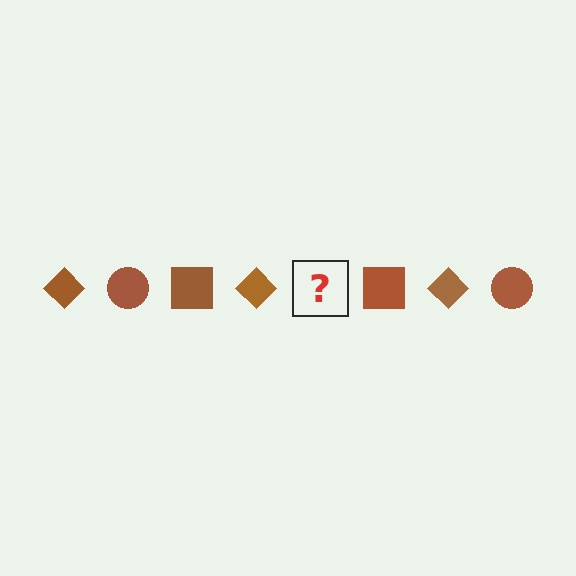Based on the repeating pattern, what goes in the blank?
The blank should be a brown circle.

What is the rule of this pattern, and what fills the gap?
The rule is that the pattern cycles through diamond, circle, square shapes in brown. The gap should be filled with a brown circle.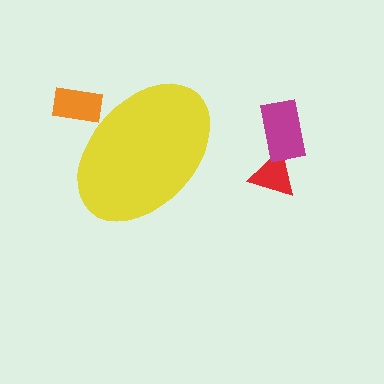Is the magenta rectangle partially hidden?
No, the magenta rectangle is fully visible.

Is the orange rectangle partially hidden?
Yes, the orange rectangle is partially hidden behind the yellow ellipse.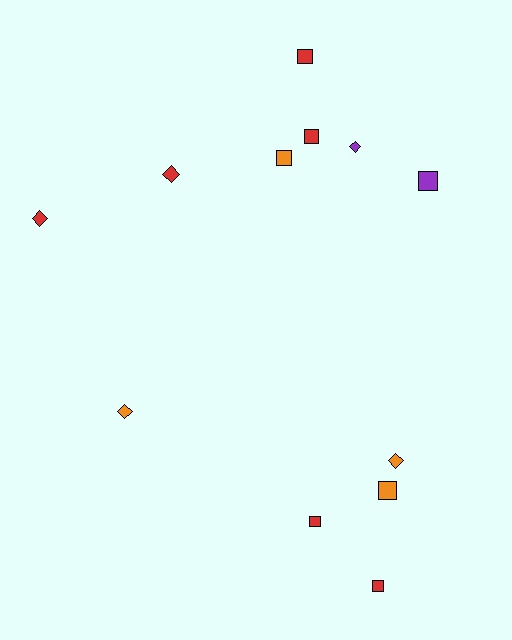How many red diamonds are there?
There are 2 red diamonds.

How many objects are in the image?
There are 12 objects.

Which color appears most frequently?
Red, with 6 objects.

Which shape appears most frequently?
Square, with 7 objects.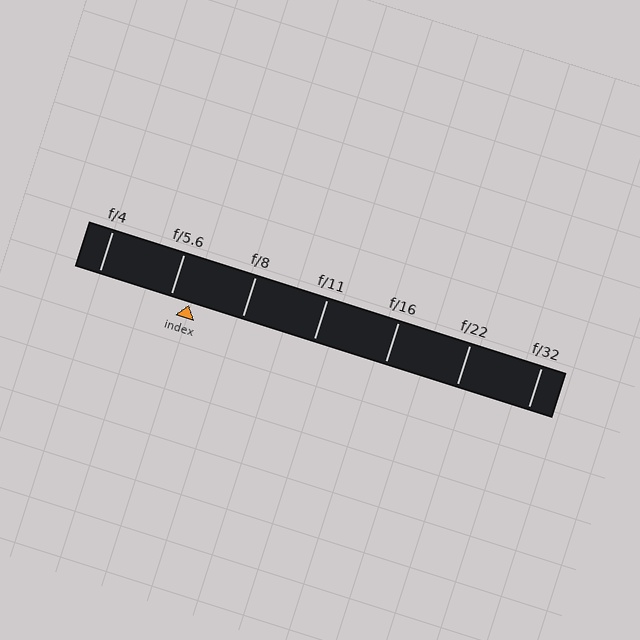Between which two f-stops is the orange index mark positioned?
The index mark is between f/5.6 and f/8.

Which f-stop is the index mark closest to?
The index mark is closest to f/5.6.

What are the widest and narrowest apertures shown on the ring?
The widest aperture shown is f/4 and the narrowest is f/32.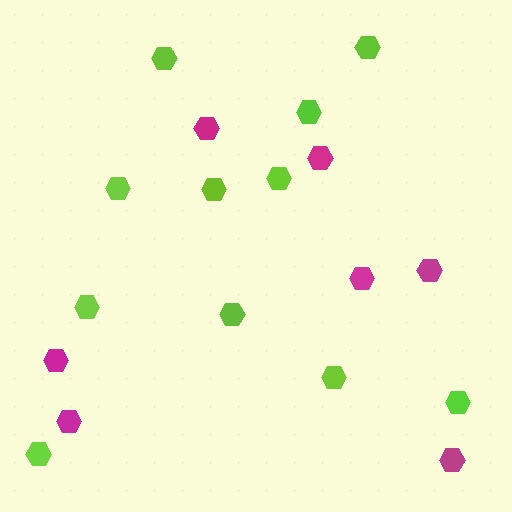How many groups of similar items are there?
There are 2 groups: one group of magenta hexagons (7) and one group of lime hexagons (11).